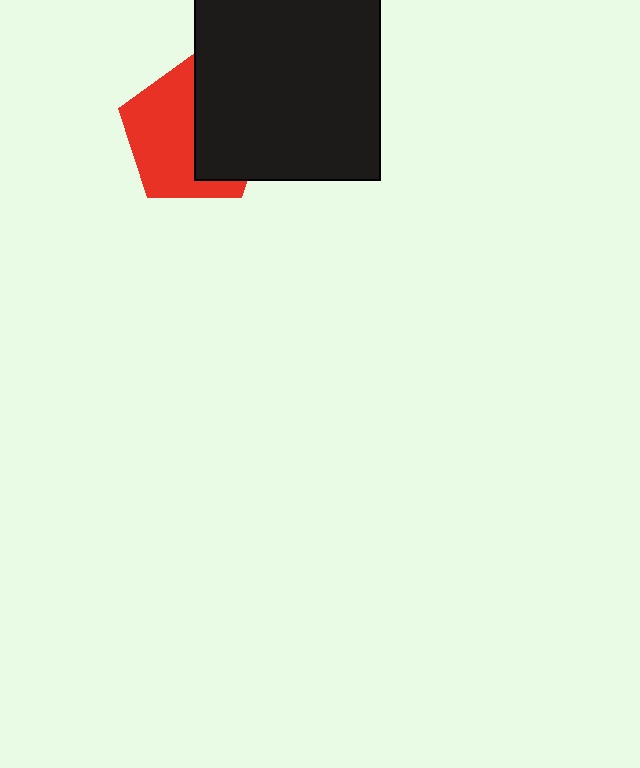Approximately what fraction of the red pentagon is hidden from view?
Roughly 46% of the red pentagon is hidden behind the black square.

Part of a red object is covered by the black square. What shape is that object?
It is a pentagon.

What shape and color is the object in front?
The object in front is a black square.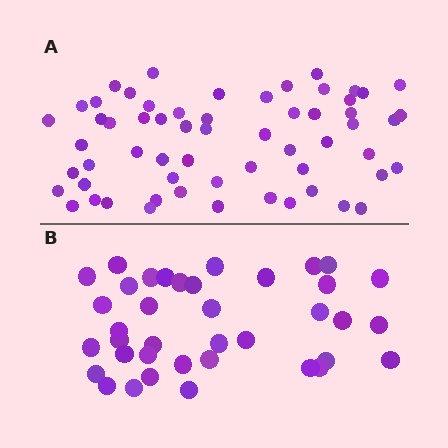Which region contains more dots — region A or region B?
Region A (the top region) has more dots.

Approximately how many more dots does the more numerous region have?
Region A has approximately 20 more dots than region B.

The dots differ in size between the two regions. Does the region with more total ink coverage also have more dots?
No. Region B has more total ink coverage because its dots are larger, but region A actually contains more individual dots. Total area can be misleading — the number of items is what matters here.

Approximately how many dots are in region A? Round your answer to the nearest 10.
About 60 dots.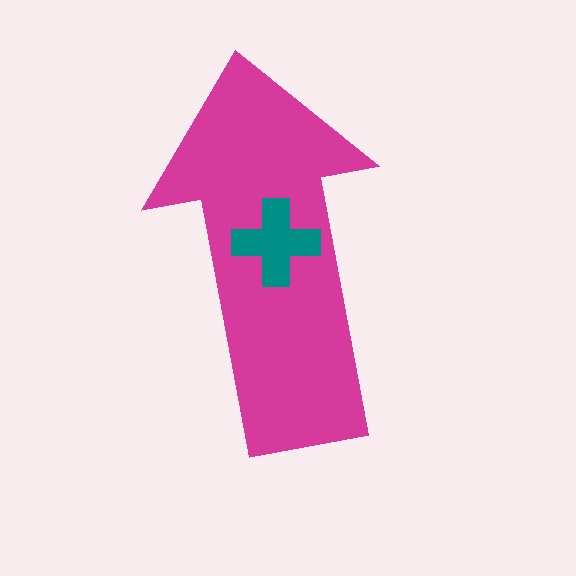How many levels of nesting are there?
2.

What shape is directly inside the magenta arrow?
The teal cross.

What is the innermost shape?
The teal cross.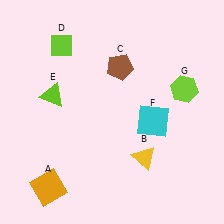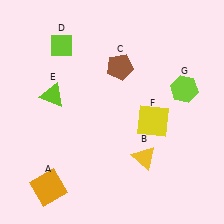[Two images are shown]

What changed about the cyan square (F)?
In Image 1, F is cyan. In Image 2, it changed to yellow.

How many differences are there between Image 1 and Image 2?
There is 1 difference between the two images.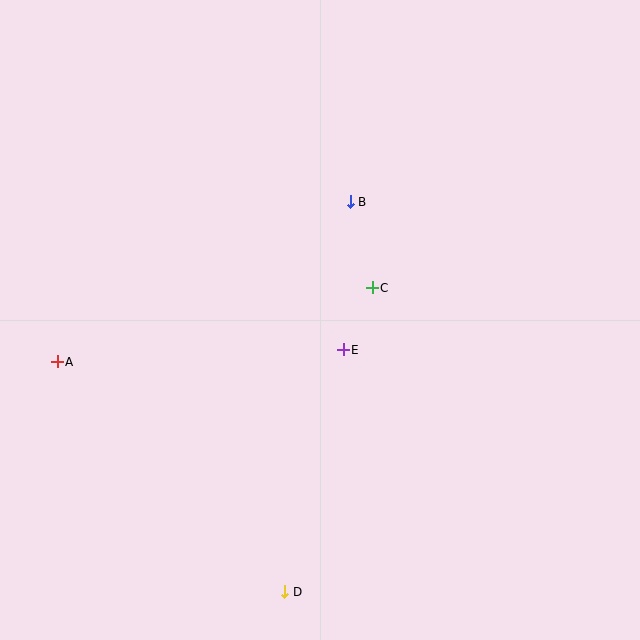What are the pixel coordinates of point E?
Point E is at (343, 350).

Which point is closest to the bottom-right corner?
Point D is closest to the bottom-right corner.